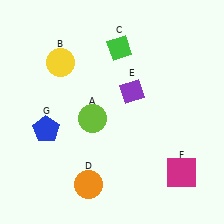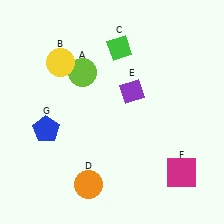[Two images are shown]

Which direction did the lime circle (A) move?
The lime circle (A) moved up.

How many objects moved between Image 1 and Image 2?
1 object moved between the two images.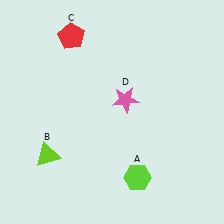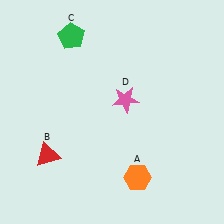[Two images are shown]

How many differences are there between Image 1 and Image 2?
There are 3 differences between the two images.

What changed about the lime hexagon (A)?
In Image 1, A is lime. In Image 2, it changed to orange.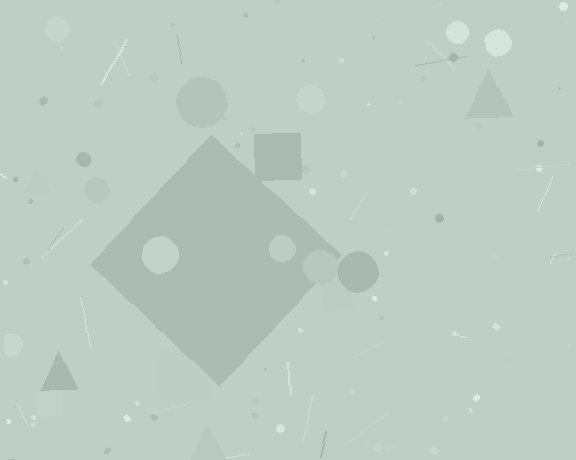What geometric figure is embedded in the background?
A diamond is embedded in the background.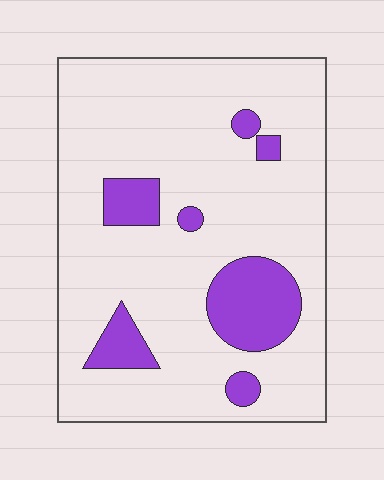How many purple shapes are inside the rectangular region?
7.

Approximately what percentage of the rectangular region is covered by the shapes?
Approximately 15%.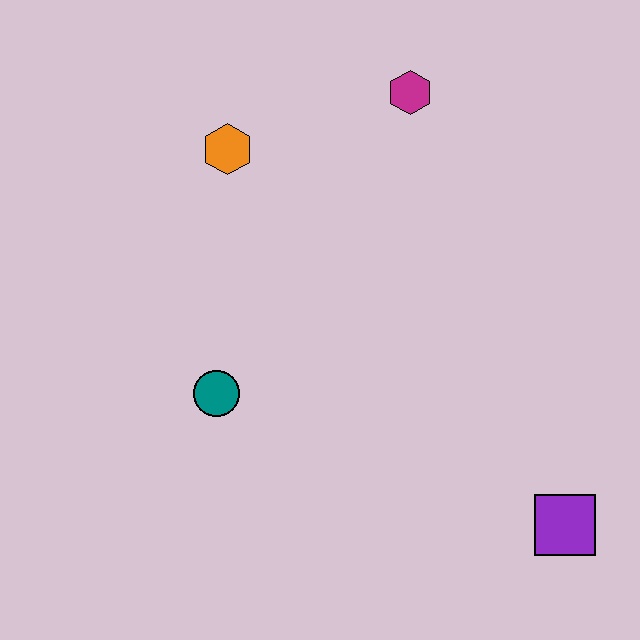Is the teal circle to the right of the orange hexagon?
No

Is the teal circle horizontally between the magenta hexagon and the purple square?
No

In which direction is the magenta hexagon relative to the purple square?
The magenta hexagon is above the purple square.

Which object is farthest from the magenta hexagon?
The purple square is farthest from the magenta hexagon.